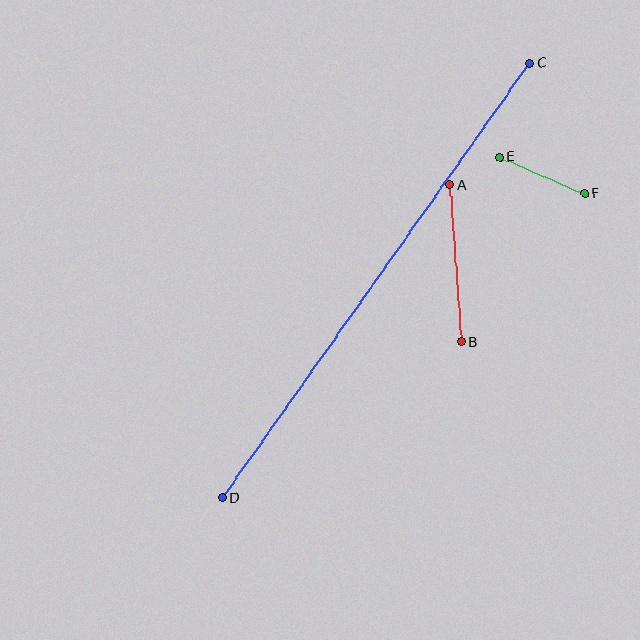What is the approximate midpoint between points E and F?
The midpoint is at approximately (542, 175) pixels.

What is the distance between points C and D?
The distance is approximately 532 pixels.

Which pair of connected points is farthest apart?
Points C and D are farthest apart.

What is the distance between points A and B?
The distance is approximately 157 pixels.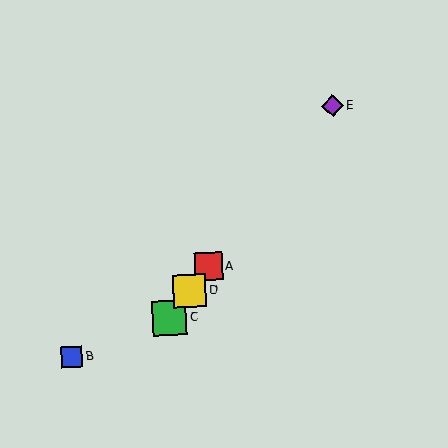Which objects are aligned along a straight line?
Objects A, C, D, E are aligned along a straight line.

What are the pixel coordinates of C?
Object C is at (169, 318).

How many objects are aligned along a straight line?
4 objects (A, C, D, E) are aligned along a straight line.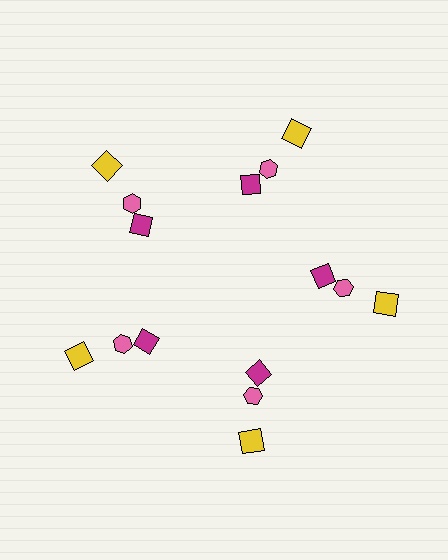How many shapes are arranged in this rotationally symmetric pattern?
There are 15 shapes, arranged in 5 groups of 3.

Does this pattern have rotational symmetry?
Yes, this pattern has 5-fold rotational symmetry. It looks the same after rotating 72 degrees around the center.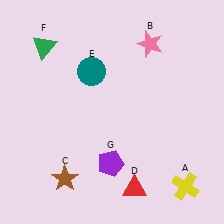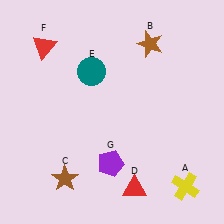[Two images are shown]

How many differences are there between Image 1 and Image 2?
There are 2 differences between the two images.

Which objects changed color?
B changed from pink to brown. F changed from green to red.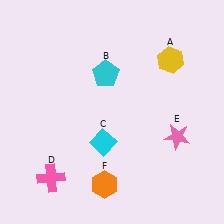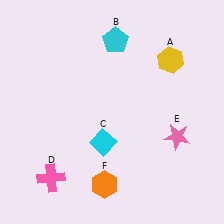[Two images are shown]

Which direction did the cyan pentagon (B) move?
The cyan pentagon (B) moved up.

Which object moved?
The cyan pentagon (B) moved up.